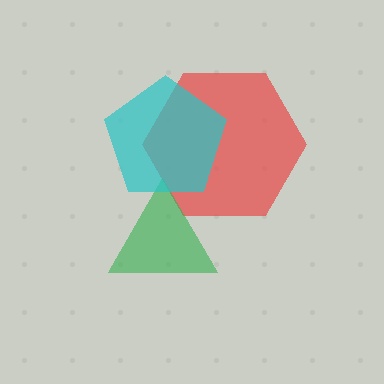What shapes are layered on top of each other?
The layered shapes are: a red hexagon, a green triangle, a cyan pentagon.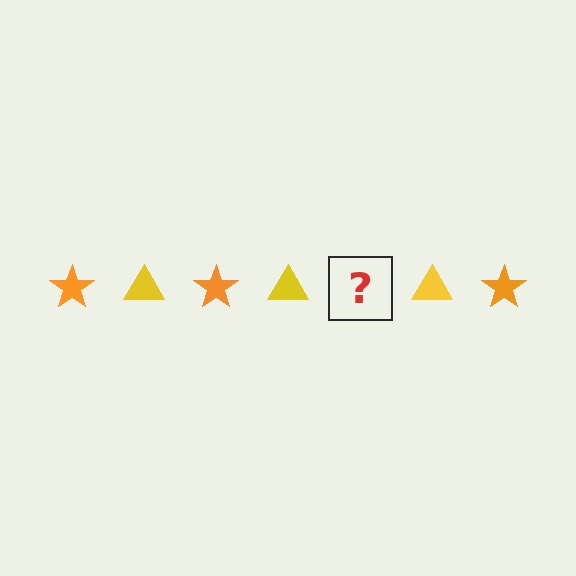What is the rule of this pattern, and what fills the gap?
The rule is that the pattern alternates between orange star and yellow triangle. The gap should be filled with an orange star.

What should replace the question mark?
The question mark should be replaced with an orange star.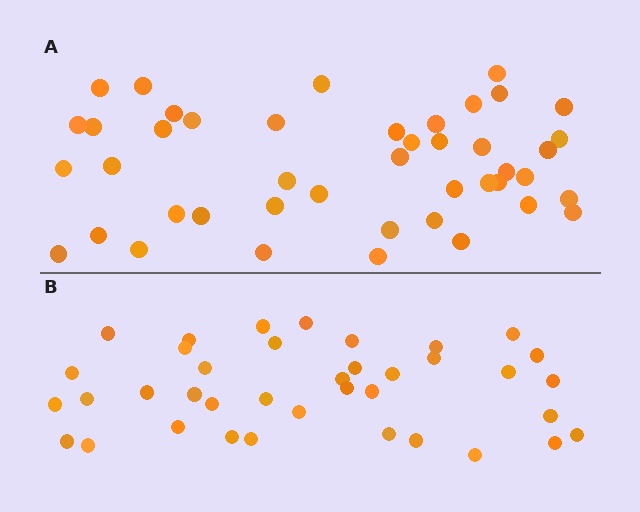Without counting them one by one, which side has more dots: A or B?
Region A (the top region) has more dots.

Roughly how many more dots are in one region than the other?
Region A has about 6 more dots than region B.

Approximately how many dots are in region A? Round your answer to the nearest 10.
About 40 dots. (The exact count is 44, which rounds to 40.)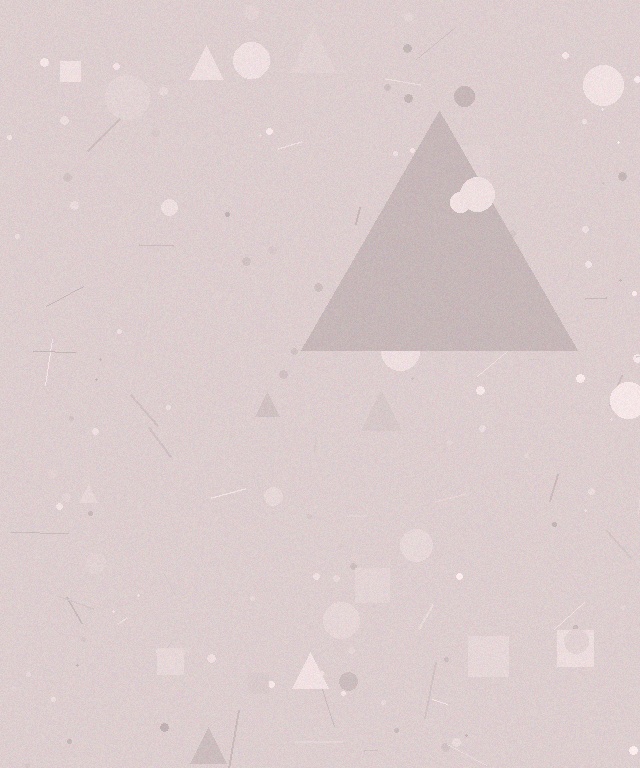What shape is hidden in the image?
A triangle is hidden in the image.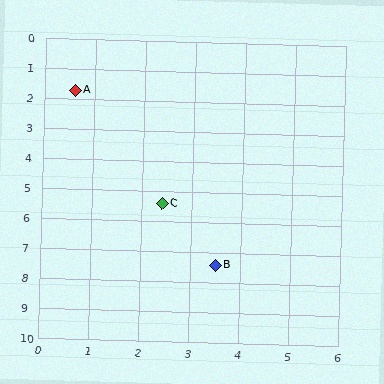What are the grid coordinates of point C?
Point C is at approximately (2.4, 5.4).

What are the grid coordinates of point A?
Point A is at approximately (0.6, 1.7).